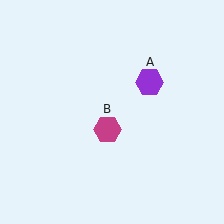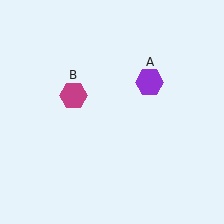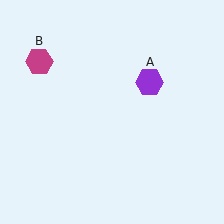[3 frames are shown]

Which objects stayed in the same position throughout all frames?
Purple hexagon (object A) remained stationary.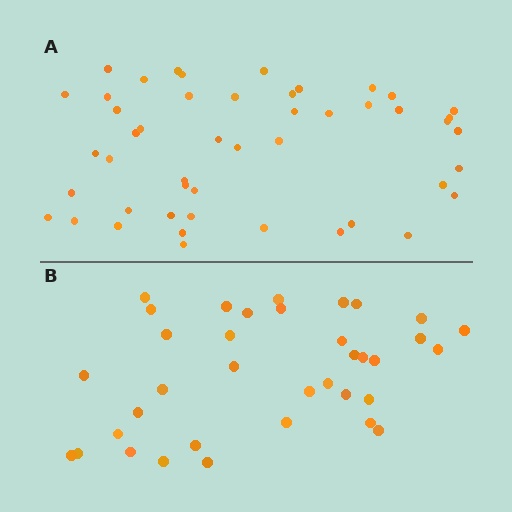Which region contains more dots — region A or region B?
Region A (the top region) has more dots.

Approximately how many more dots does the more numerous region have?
Region A has roughly 12 or so more dots than region B.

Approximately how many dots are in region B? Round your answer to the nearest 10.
About 40 dots. (The exact count is 36, which rounds to 40.)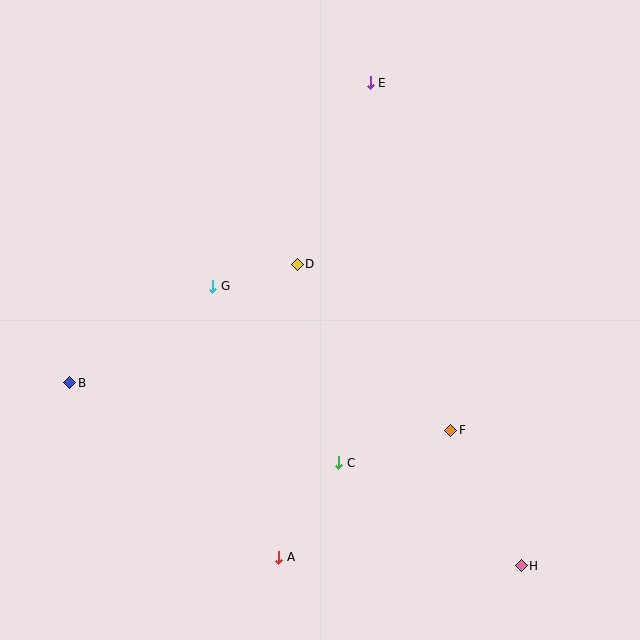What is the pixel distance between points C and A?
The distance between C and A is 112 pixels.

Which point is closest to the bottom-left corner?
Point B is closest to the bottom-left corner.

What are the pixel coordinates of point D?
Point D is at (297, 264).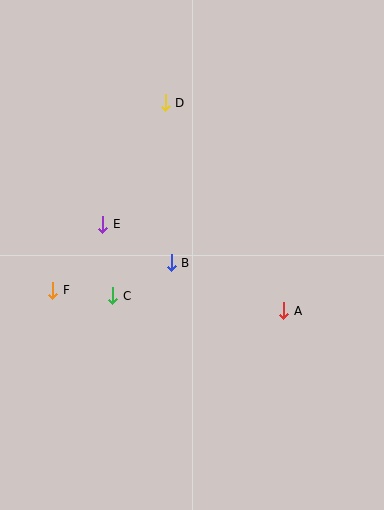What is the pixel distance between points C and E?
The distance between C and E is 73 pixels.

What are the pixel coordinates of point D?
Point D is at (165, 103).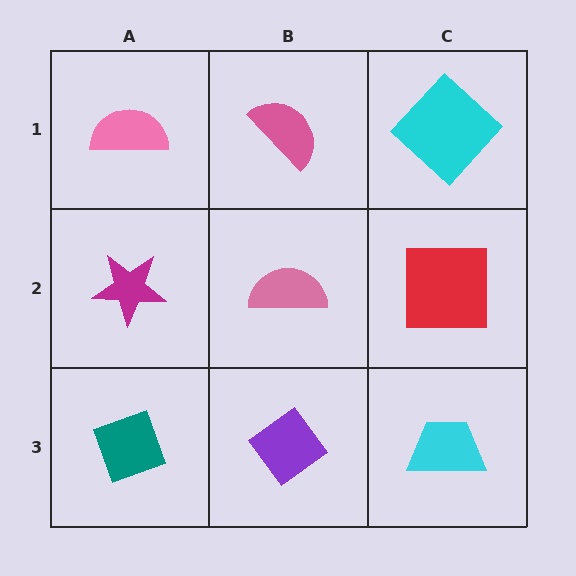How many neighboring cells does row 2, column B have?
4.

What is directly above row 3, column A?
A magenta star.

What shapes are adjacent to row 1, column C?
A red square (row 2, column C), a pink semicircle (row 1, column B).